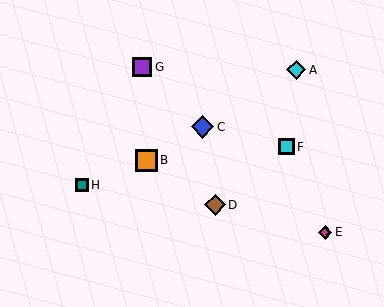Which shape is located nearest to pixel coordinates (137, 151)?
The orange square (labeled B) at (146, 160) is nearest to that location.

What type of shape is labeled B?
Shape B is an orange square.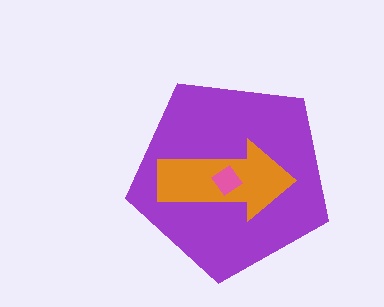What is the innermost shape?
The pink diamond.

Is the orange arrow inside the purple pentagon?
Yes.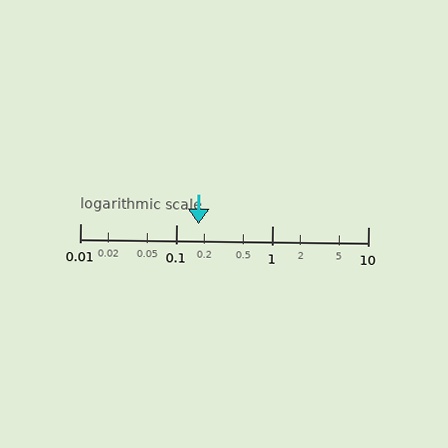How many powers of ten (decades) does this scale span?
The scale spans 3 decades, from 0.01 to 10.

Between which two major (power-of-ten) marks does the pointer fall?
The pointer is between 0.1 and 1.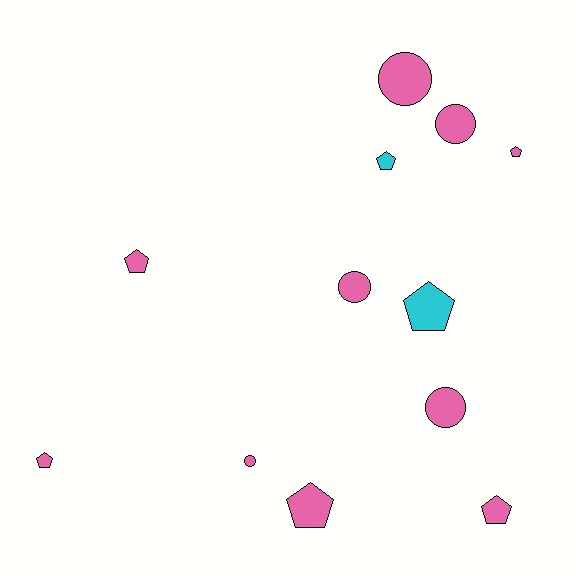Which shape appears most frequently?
Pentagon, with 7 objects.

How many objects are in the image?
There are 12 objects.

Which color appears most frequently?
Pink, with 10 objects.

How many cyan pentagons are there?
There are 2 cyan pentagons.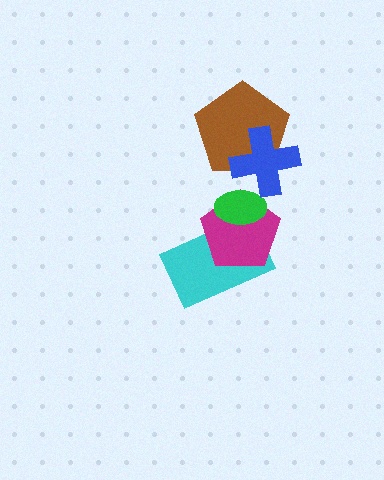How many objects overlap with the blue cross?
2 objects overlap with the blue cross.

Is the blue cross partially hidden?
No, no other shape covers it.